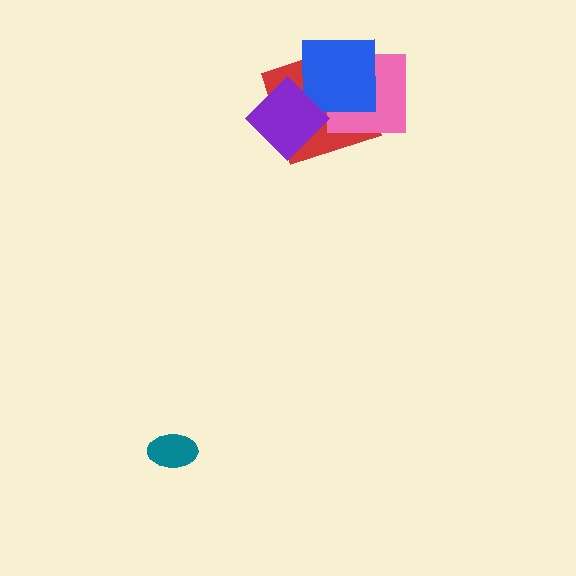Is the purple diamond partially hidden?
No, no other shape covers it.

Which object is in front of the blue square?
The purple diamond is in front of the blue square.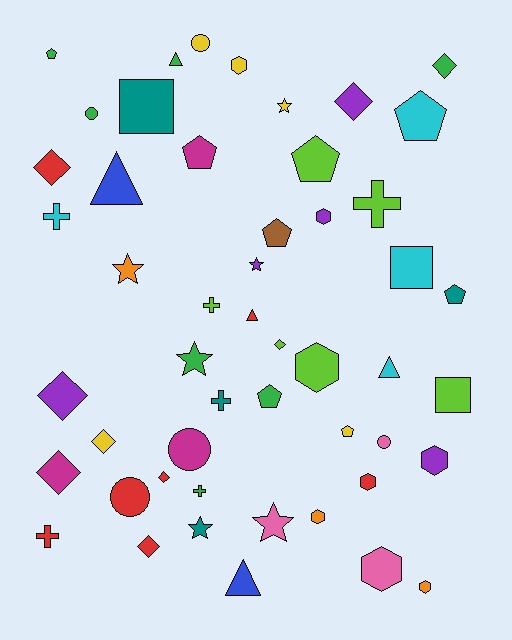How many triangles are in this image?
There are 5 triangles.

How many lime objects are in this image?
There are 6 lime objects.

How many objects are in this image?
There are 50 objects.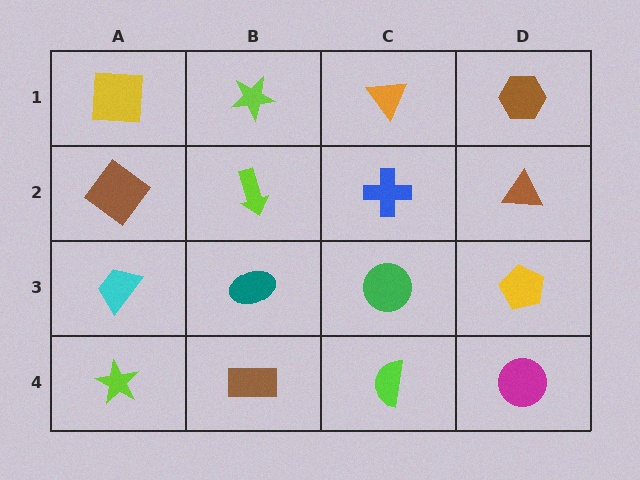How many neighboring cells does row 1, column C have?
3.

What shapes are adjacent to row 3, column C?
A blue cross (row 2, column C), a lime semicircle (row 4, column C), a teal ellipse (row 3, column B), a yellow pentagon (row 3, column D).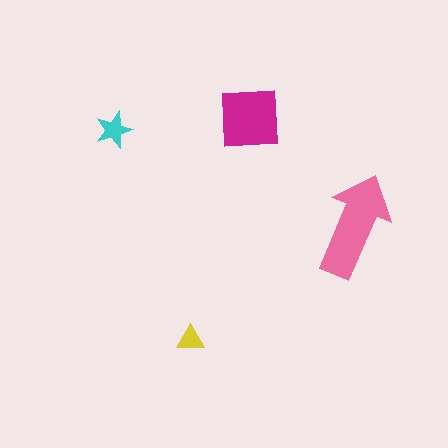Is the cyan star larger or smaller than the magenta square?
Smaller.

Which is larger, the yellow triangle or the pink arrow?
The pink arrow.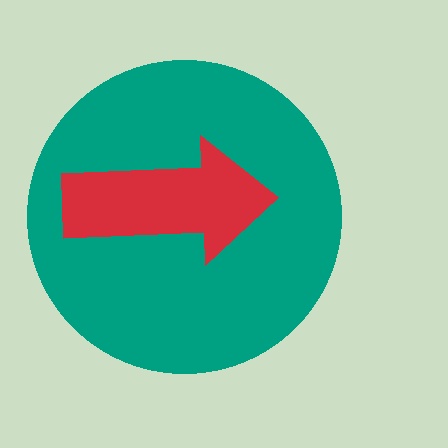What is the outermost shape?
The teal circle.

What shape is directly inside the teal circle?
The red arrow.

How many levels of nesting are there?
2.